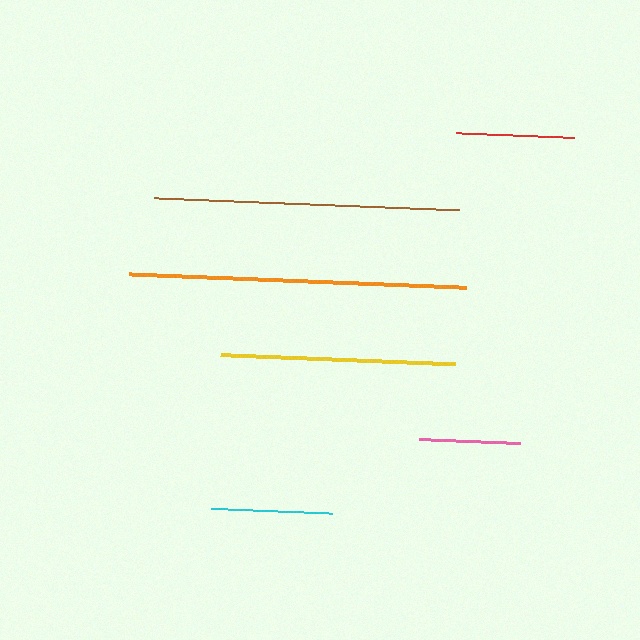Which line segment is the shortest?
The pink line is the shortest at approximately 100 pixels.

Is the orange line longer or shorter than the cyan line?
The orange line is longer than the cyan line.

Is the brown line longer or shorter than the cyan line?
The brown line is longer than the cyan line.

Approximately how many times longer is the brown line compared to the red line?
The brown line is approximately 2.6 times the length of the red line.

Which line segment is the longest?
The orange line is the longest at approximately 339 pixels.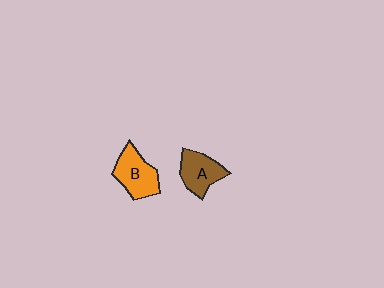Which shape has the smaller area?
Shape A (brown).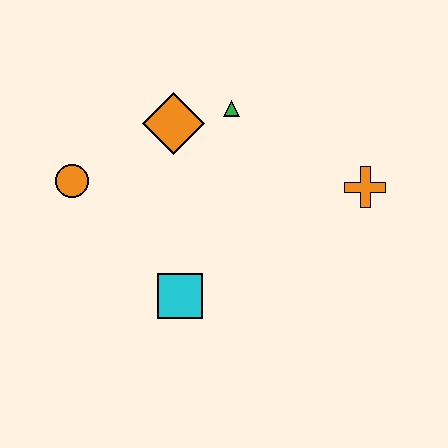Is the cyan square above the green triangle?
No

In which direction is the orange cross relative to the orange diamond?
The orange cross is to the right of the orange diamond.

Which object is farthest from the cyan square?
The orange cross is farthest from the cyan square.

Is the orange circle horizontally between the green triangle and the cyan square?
No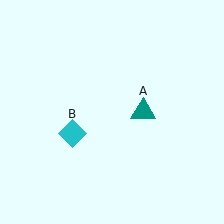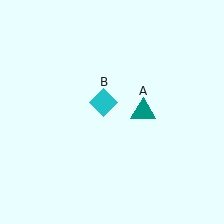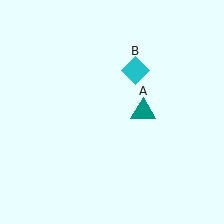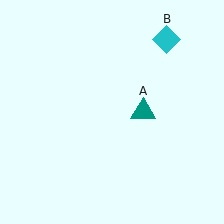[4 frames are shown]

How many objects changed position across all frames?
1 object changed position: cyan diamond (object B).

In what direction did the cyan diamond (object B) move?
The cyan diamond (object B) moved up and to the right.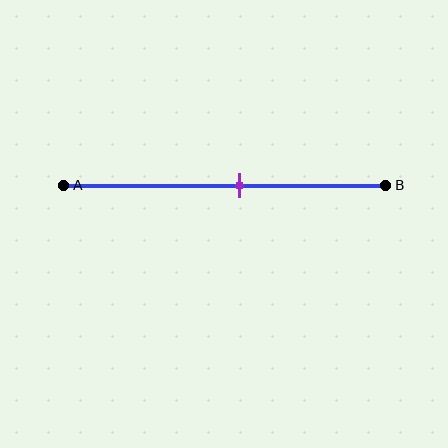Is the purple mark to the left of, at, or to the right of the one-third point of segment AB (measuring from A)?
The purple mark is to the right of the one-third point of segment AB.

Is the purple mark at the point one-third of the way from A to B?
No, the mark is at about 55% from A, not at the 33% one-third point.